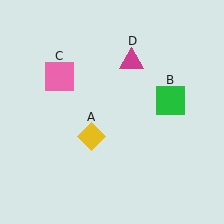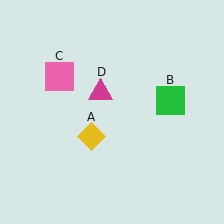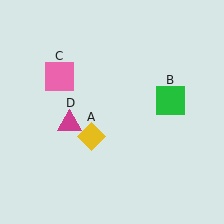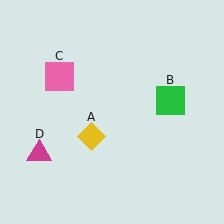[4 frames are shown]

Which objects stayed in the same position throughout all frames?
Yellow diamond (object A) and green square (object B) and pink square (object C) remained stationary.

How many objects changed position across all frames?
1 object changed position: magenta triangle (object D).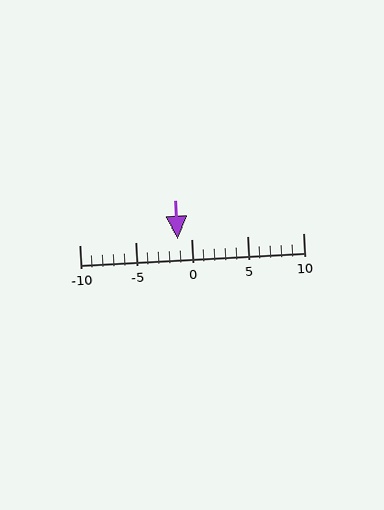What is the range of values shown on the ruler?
The ruler shows values from -10 to 10.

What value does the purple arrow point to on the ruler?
The purple arrow points to approximately -1.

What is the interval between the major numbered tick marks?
The major tick marks are spaced 5 units apart.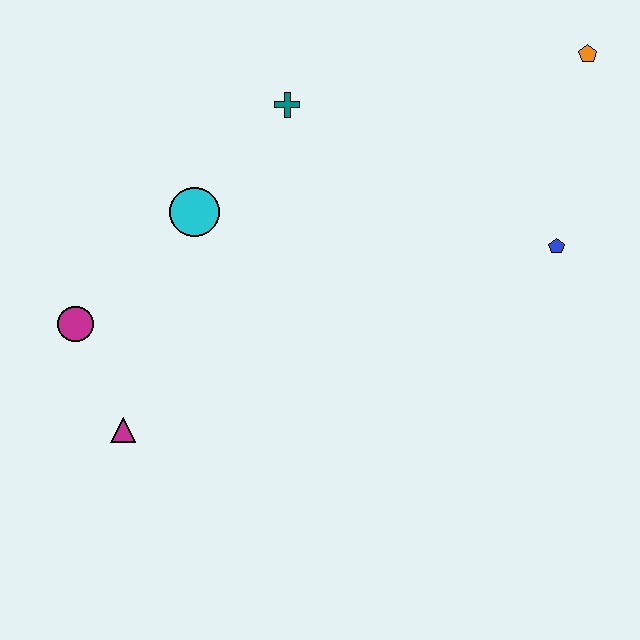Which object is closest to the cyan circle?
The teal cross is closest to the cyan circle.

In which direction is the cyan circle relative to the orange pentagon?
The cyan circle is to the left of the orange pentagon.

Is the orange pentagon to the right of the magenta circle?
Yes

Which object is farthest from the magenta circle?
The orange pentagon is farthest from the magenta circle.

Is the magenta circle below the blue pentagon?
Yes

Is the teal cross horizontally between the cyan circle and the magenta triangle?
No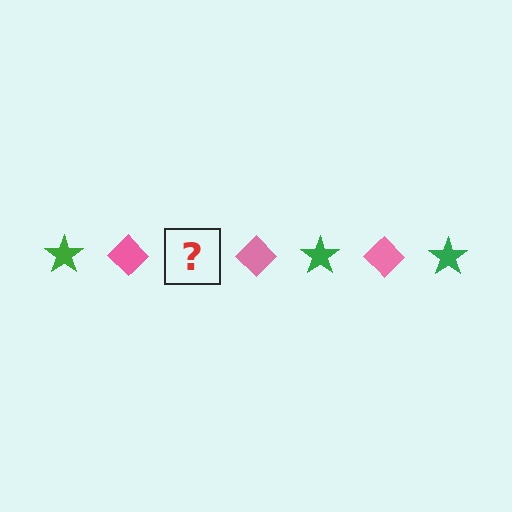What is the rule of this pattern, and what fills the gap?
The rule is that the pattern alternates between green star and pink diamond. The gap should be filled with a green star.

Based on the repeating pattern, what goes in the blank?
The blank should be a green star.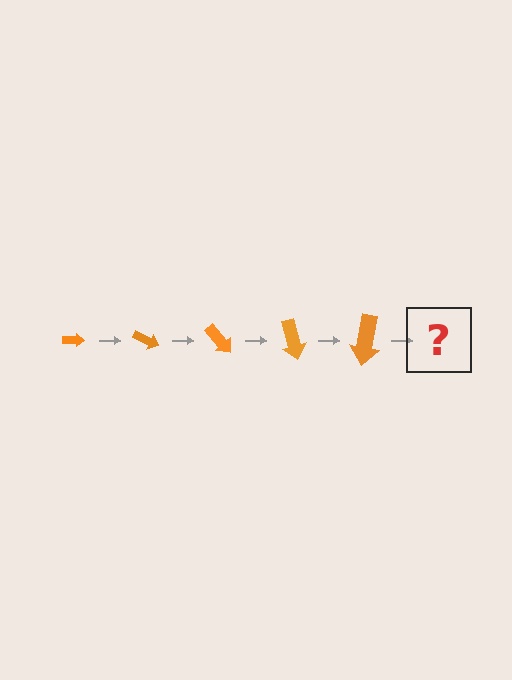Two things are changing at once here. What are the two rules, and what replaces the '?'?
The two rules are that the arrow grows larger each step and it rotates 25 degrees each step. The '?' should be an arrow, larger than the previous one and rotated 125 degrees from the start.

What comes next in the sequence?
The next element should be an arrow, larger than the previous one and rotated 125 degrees from the start.